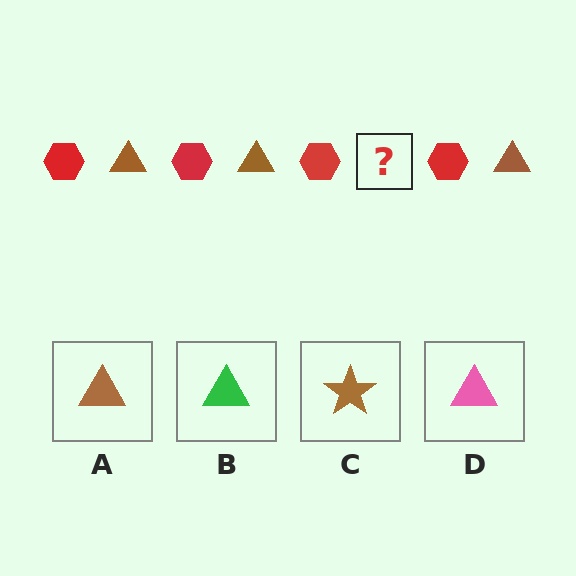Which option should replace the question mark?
Option A.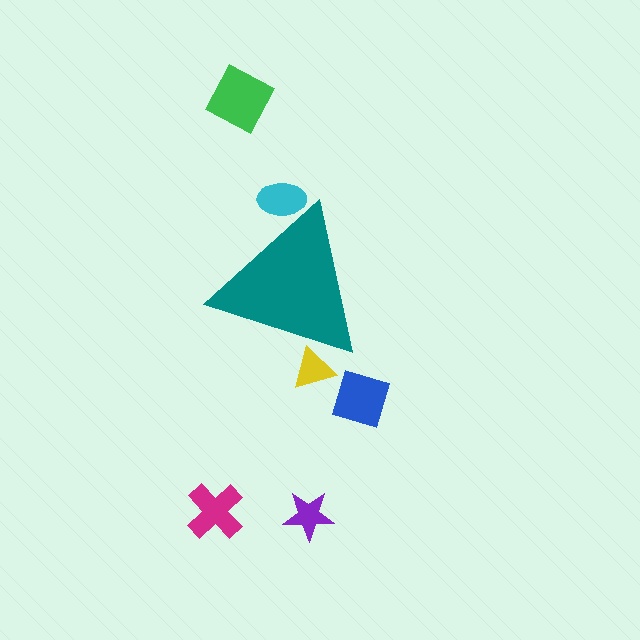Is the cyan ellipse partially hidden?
Yes, the cyan ellipse is partially hidden behind the teal triangle.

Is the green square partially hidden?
No, the green square is fully visible.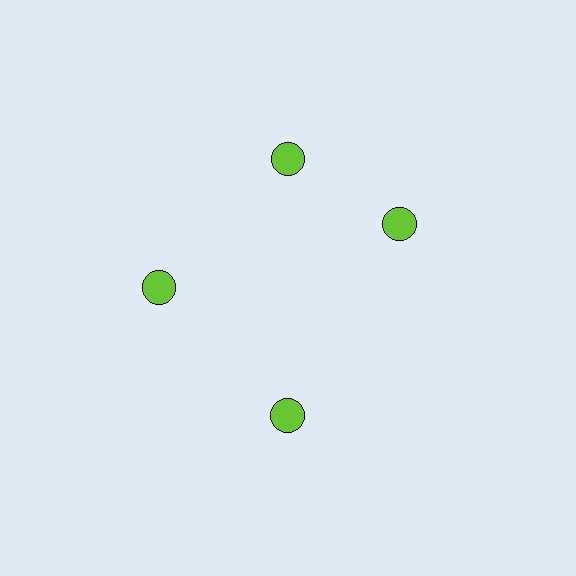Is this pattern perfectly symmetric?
No. The 4 lime circles are arranged in a ring, but one element near the 3 o'clock position is rotated out of alignment along the ring, breaking the 4-fold rotational symmetry.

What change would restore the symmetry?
The symmetry would be restored by rotating it back into even spacing with its neighbors so that all 4 circles sit at equal angles and equal distance from the center.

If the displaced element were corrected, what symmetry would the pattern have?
It would have 4-fold rotational symmetry — the pattern would map onto itself every 90 degrees.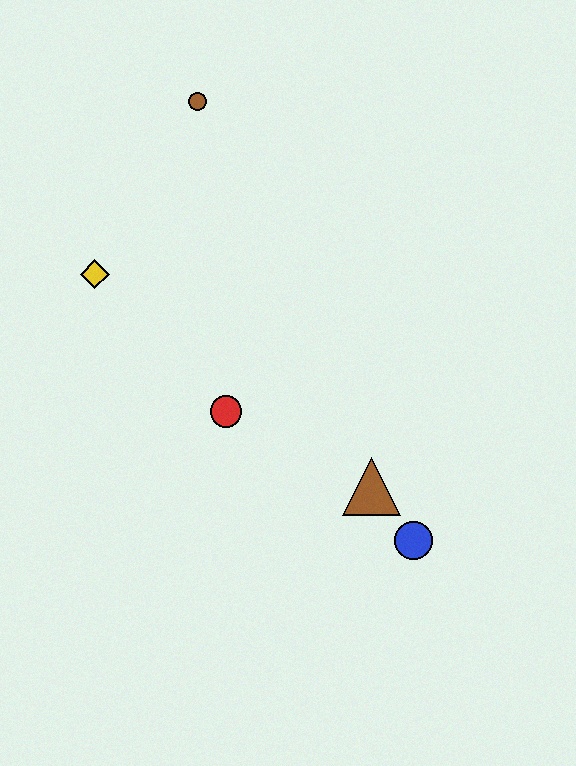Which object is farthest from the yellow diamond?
The blue circle is farthest from the yellow diamond.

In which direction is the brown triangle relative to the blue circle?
The brown triangle is above the blue circle.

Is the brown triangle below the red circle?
Yes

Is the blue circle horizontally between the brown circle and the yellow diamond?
No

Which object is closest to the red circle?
The brown triangle is closest to the red circle.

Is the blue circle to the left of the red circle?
No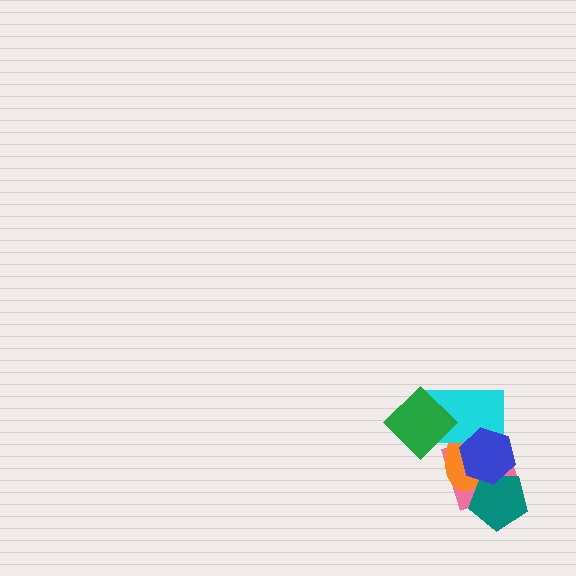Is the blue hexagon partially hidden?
No, no other shape covers it.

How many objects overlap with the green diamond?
2 objects overlap with the green diamond.